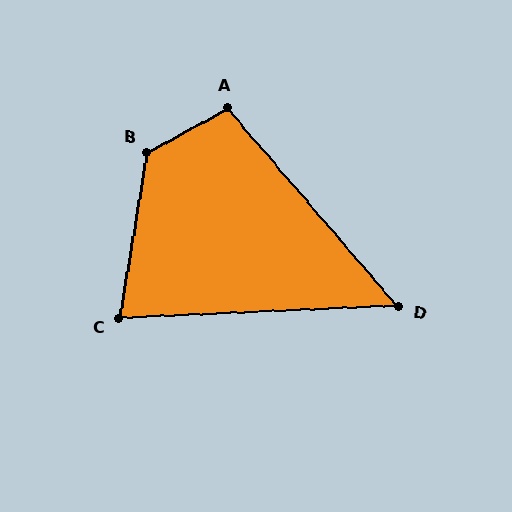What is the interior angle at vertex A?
Approximately 102 degrees (obtuse).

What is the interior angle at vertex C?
Approximately 78 degrees (acute).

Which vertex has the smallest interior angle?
D, at approximately 52 degrees.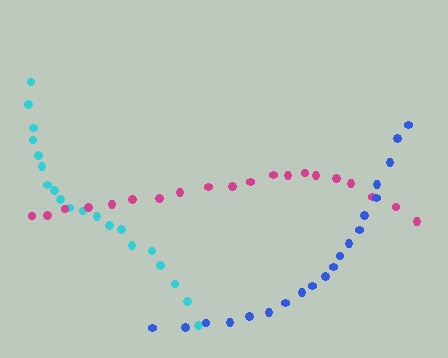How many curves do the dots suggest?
There are 3 distinct paths.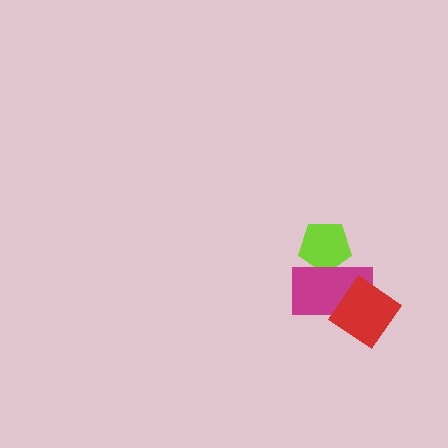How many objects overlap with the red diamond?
1 object overlaps with the red diamond.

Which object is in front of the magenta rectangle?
The red diamond is in front of the magenta rectangle.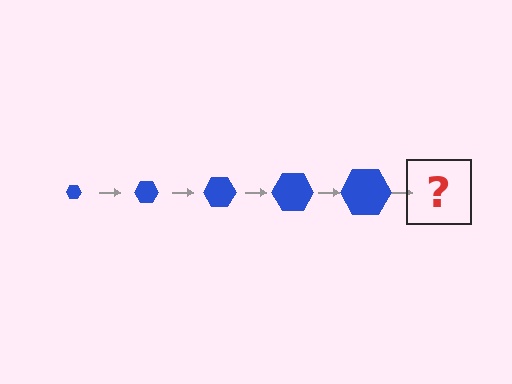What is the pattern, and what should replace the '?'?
The pattern is that the hexagon gets progressively larger each step. The '?' should be a blue hexagon, larger than the previous one.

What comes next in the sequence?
The next element should be a blue hexagon, larger than the previous one.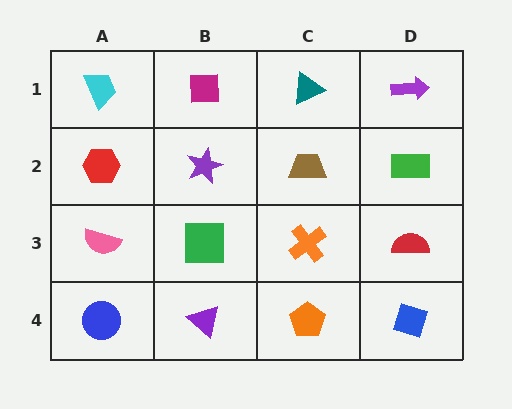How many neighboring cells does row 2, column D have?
3.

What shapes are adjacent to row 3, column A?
A red hexagon (row 2, column A), a blue circle (row 4, column A), a green square (row 3, column B).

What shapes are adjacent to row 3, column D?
A green rectangle (row 2, column D), a blue diamond (row 4, column D), an orange cross (row 3, column C).